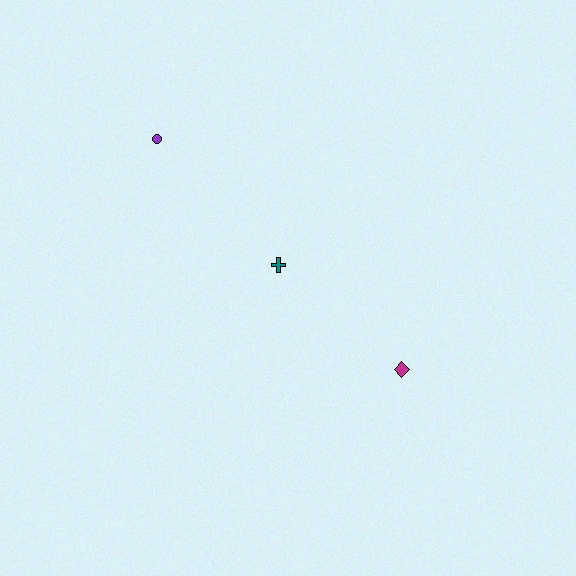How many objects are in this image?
There are 3 objects.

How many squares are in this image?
There are no squares.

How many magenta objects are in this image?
There is 1 magenta object.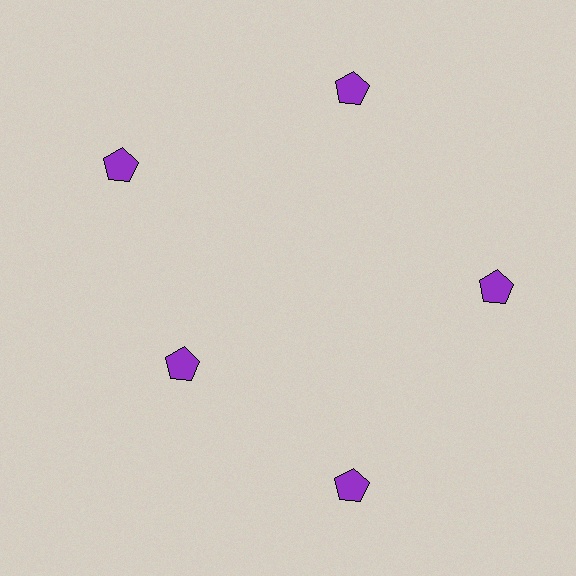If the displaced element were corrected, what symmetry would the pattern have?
It would have 5-fold rotational symmetry — the pattern would map onto itself every 72 degrees.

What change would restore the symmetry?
The symmetry would be restored by moving it outward, back onto the ring so that all 5 pentagons sit at equal angles and equal distance from the center.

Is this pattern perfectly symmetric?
No. The 5 purple pentagons are arranged in a ring, but one element near the 8 o'clock position is pulled inward toward the center, breaking the 5-fold rotational symmetry.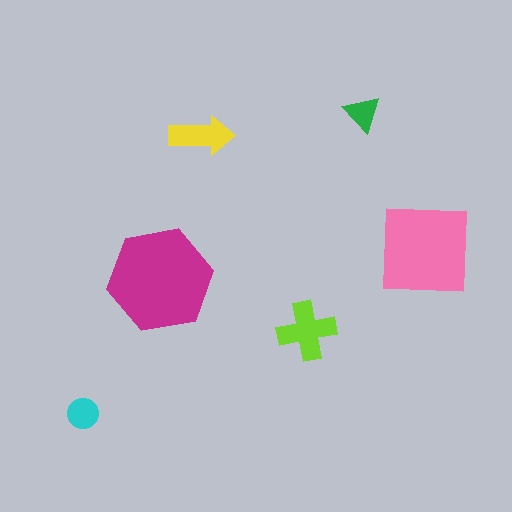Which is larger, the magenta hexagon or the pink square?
The magenta hexagon.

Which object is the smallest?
The green triangle.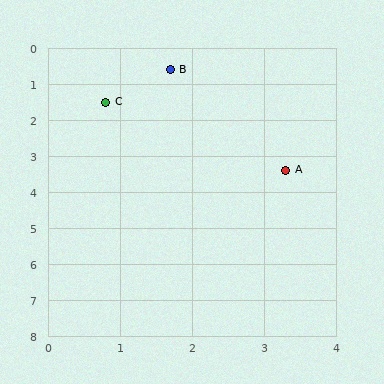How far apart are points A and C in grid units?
Points A and C are about 3.1 grid units apart.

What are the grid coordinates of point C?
Point C is at approximately (0.8, 1.5).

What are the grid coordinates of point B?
Point B is at approximately (1.7, 0.6).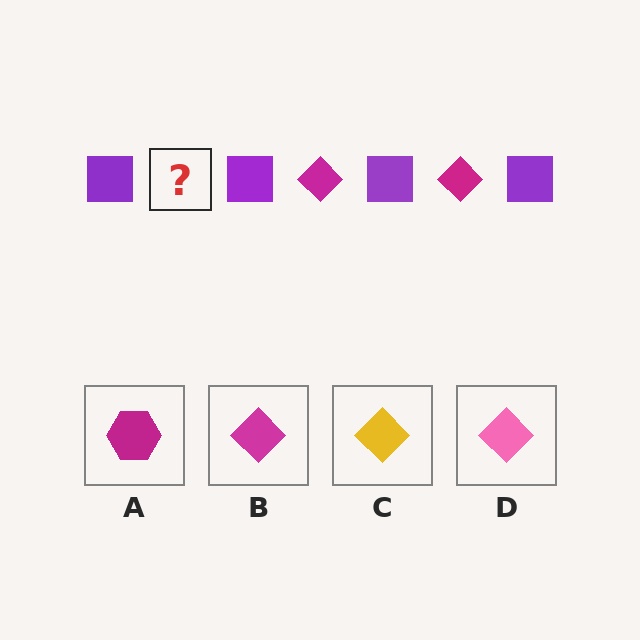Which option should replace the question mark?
Option B.